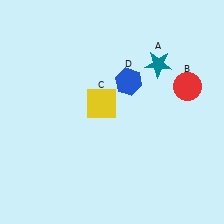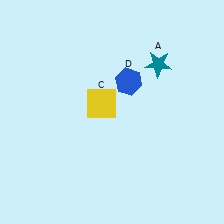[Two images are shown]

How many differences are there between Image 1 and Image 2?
There is 1 difference between the two images.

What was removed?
The red circle (B) was removed in Image 2.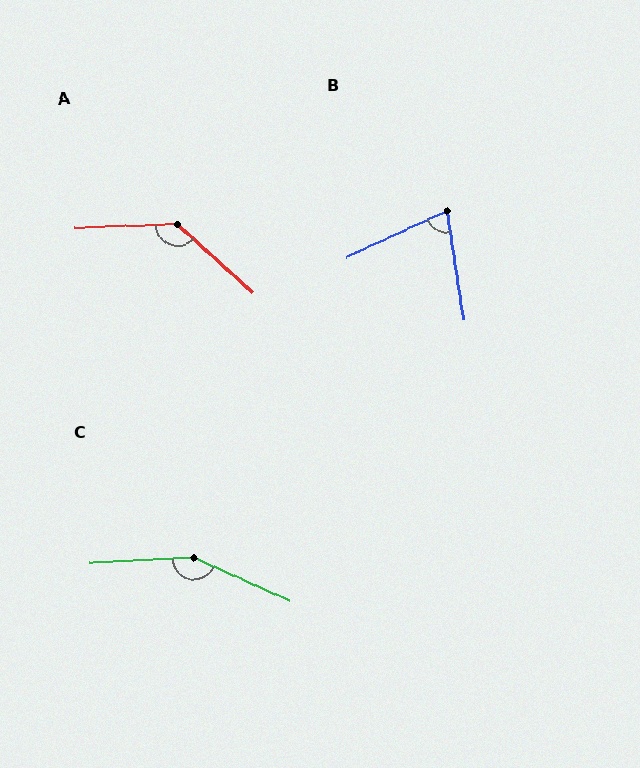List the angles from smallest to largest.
B (74°), A (136°), C (153°).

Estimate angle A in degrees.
Approximately 136 degrees.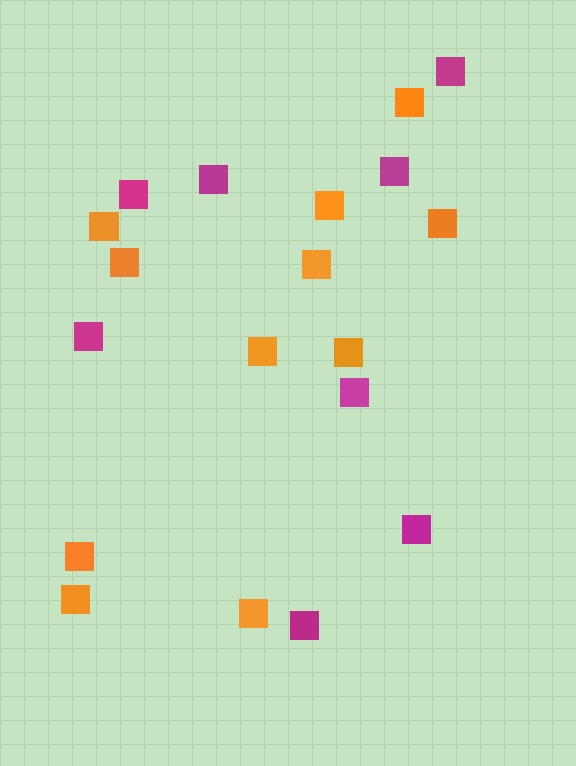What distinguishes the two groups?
There are 2 groups: one group of magenta squares (8) and one group of orange squares (11).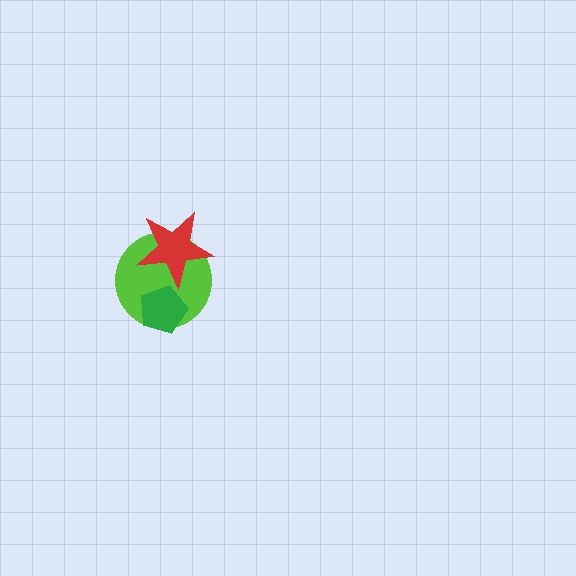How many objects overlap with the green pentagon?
1 object overlaps with the green pentagon.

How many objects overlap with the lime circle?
2 objects overlap with the lime circle.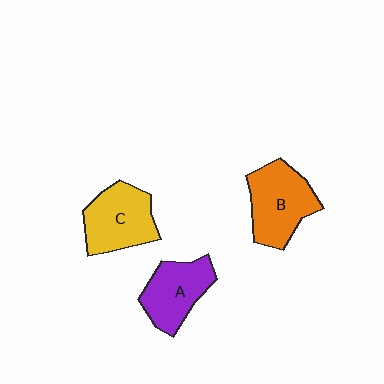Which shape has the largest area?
Shape B (orange).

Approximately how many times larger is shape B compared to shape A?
Approximately 1.2 times.